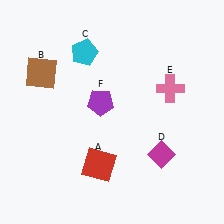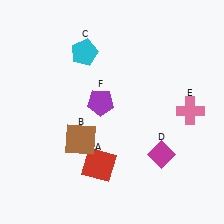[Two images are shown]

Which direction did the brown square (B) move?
The brown square (B) moved down.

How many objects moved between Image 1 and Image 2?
2 objects moved between the two images.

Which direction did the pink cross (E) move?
The pink cross (E) moved down.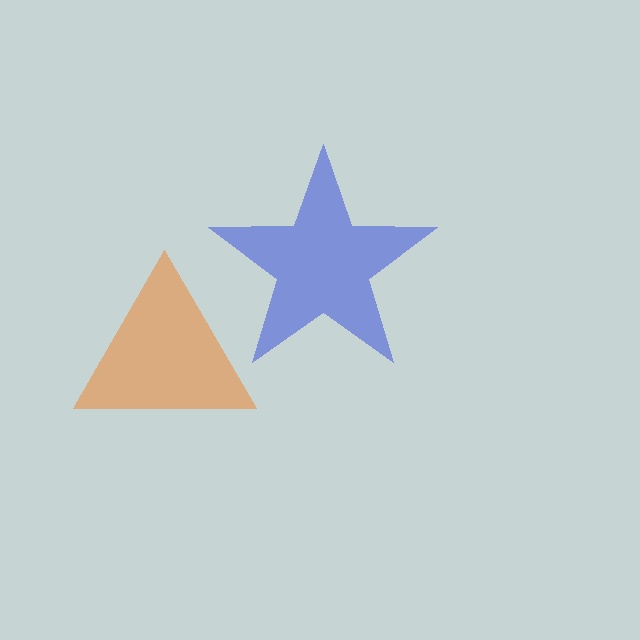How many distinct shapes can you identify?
There are 2 distinct shapes: an orange triangle, a blue star.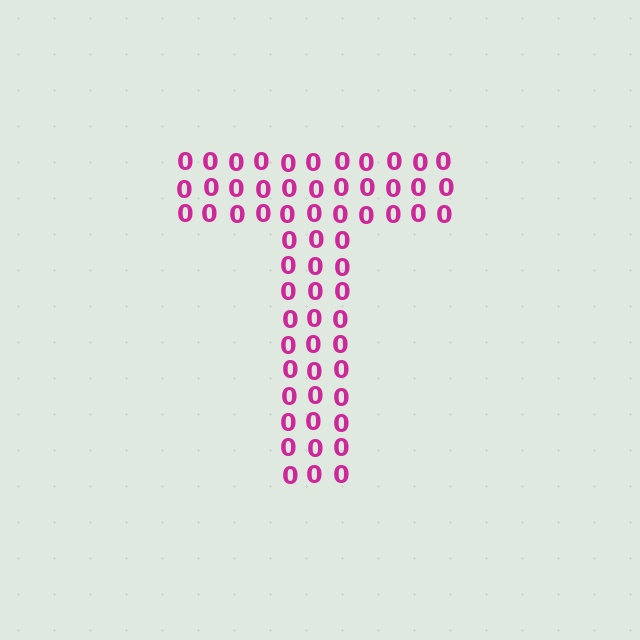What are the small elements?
The small elements are digit 0's.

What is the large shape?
The large shape is the letter T.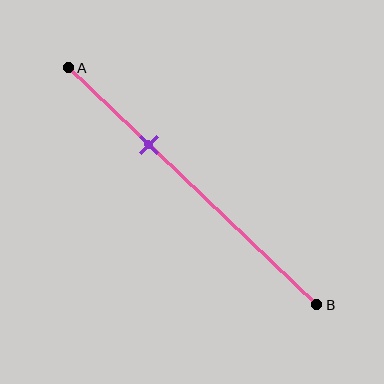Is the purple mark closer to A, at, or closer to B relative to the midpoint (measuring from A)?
The purple mark is closer to point A than the midpoint of segment AB.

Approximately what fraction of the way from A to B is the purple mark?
The purple mark is approximately 30% of the way from A to B.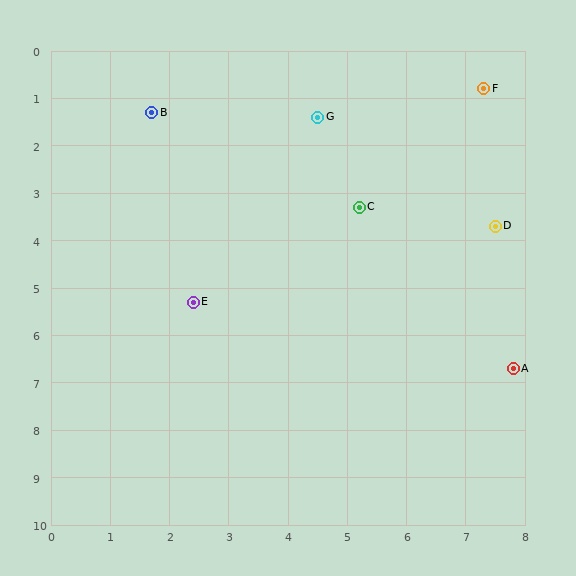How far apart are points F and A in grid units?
Points F and A are about 5.9 grid units apart.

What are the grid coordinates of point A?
Point A is at approximately (7.8, 6.7).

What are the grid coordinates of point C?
Point C is at approximately (5.2, 3.3).